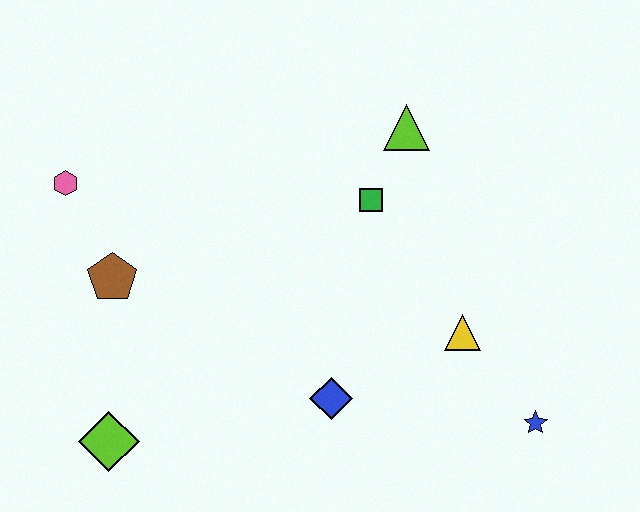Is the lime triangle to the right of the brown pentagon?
Yes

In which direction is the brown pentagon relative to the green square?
The brown pentagon is to the left of the green square.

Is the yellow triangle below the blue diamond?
No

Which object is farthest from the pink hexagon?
The blue star is farthest from the pink hexagon.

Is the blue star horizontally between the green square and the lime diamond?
No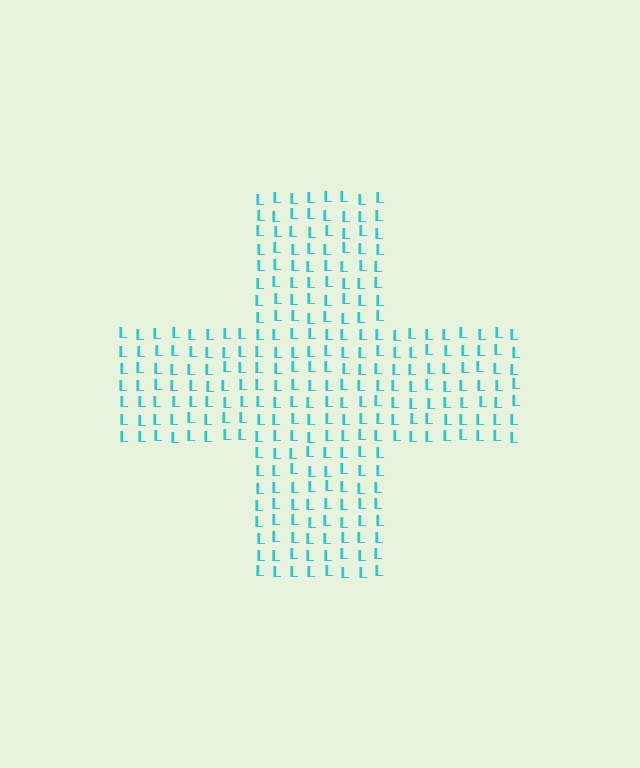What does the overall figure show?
The overall figure shows a cross.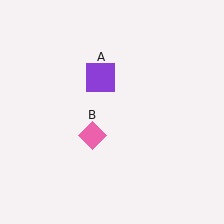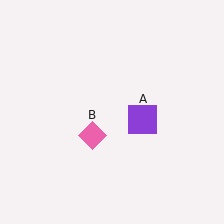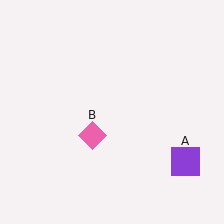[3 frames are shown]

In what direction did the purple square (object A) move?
The purple square (object A) moved down and to the right.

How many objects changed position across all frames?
1 object changed position: purple square (object A).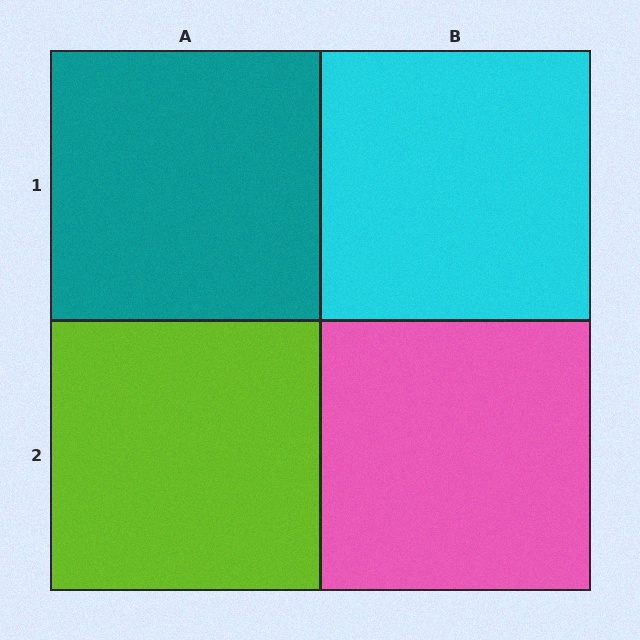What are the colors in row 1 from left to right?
Teal, cyan.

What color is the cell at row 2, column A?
Lime.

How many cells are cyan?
1 cell is cyan.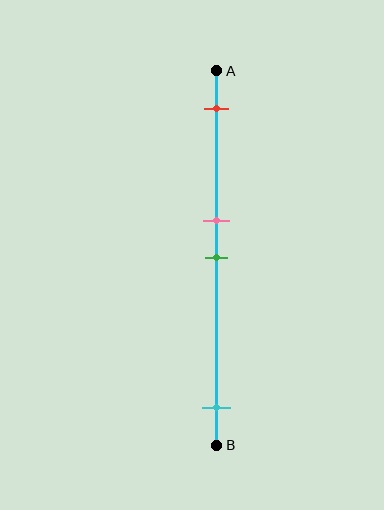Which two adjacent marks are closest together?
The pink and green marks are the closest adjacent pair.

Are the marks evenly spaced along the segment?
No, the marks are not evenly spaced.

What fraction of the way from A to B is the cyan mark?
The cyan mark is approximately 90% (0.9) of the way from A to B.